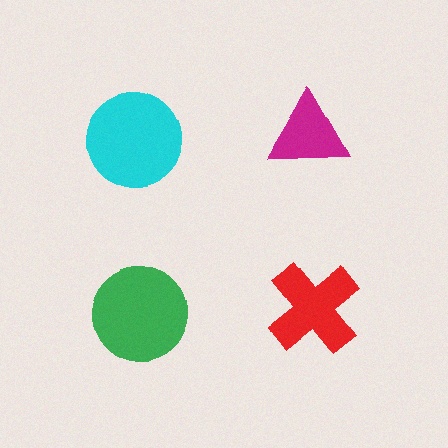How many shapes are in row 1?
2 shapes.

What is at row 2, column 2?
A red cross.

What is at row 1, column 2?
A magenta triangle.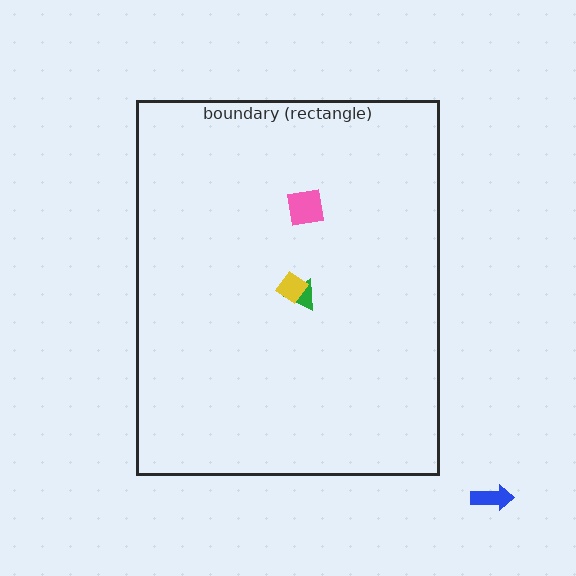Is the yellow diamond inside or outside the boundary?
Inside.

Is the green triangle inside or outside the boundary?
Inside.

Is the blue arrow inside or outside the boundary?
Outside.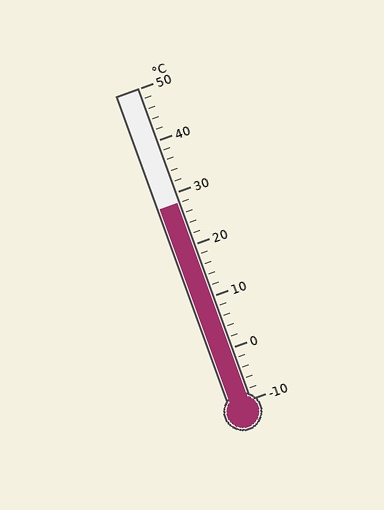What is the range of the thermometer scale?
The thermometer scale ranges from -10°C to 50°C.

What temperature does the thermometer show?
The thermometer shows approximately 28°C.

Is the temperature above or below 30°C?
The temperature is below 30°C.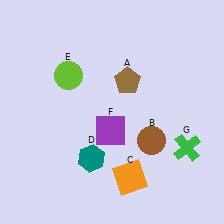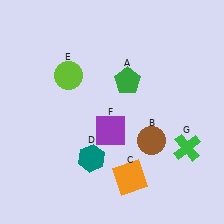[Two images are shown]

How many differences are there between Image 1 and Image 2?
There is 1 difference between the two images.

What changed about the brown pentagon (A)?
In Image 1, A is brown. In Image 2, it changed to green.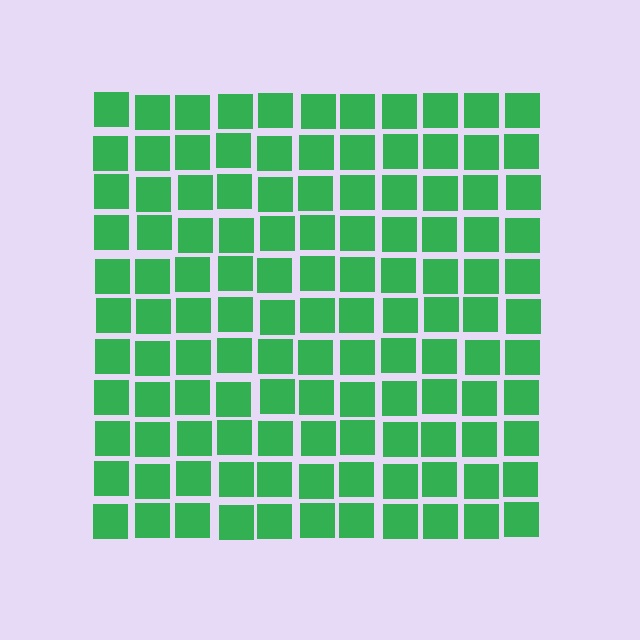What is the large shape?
The large shape is a square.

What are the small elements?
The small elements are squares.